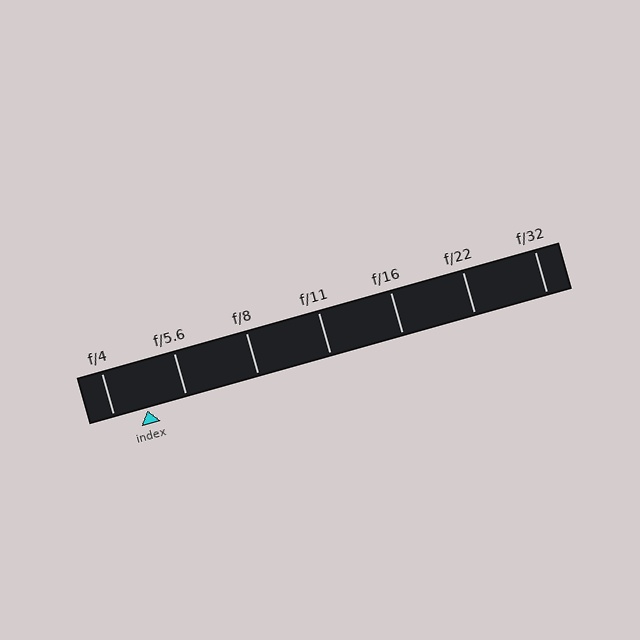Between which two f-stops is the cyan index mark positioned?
The index mark is between f/4 and f/5.6.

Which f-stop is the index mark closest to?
The index mark is closest to f/4.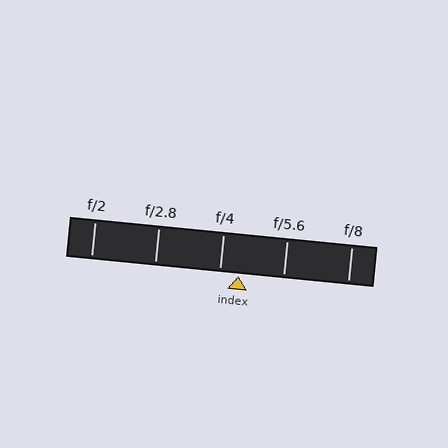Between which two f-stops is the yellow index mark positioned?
The index mark is between f/4 and f/5.6.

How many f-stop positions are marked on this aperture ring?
There are 5 f-stop positions marked.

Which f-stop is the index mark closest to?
The index mark is closest to f/4.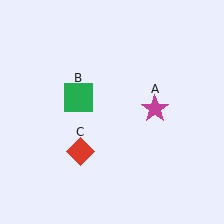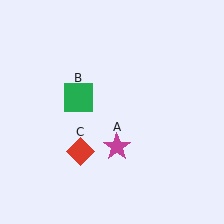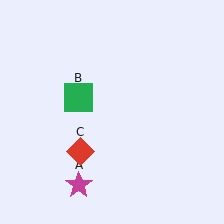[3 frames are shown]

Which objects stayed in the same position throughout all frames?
Green square (object B) and red diamond (object C) remained stationary.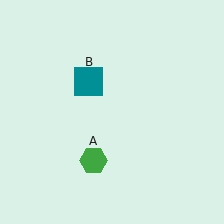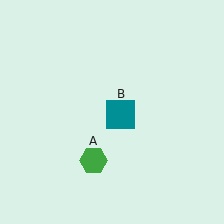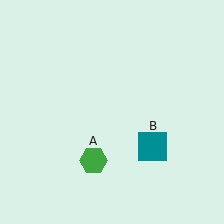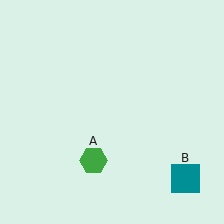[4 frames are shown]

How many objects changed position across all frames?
1 object changed position: teal square (object B).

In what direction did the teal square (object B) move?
The teal square (object B) moved down and to the right.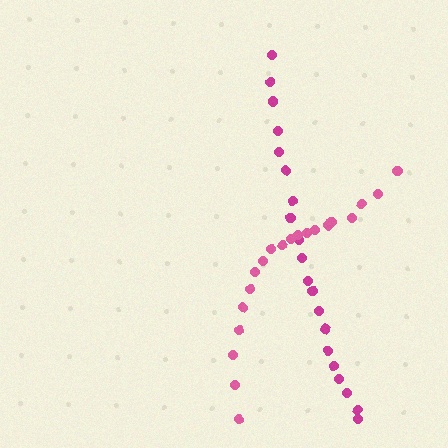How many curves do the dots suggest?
There are 2 distinct paths.